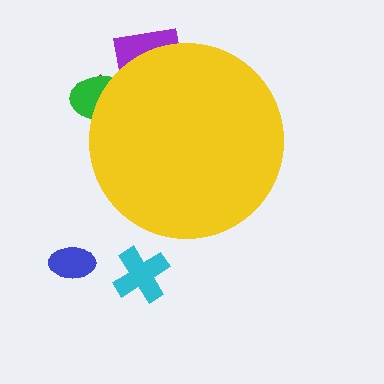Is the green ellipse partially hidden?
Yes, the green ellipse is partially hidden behind the yellow circle.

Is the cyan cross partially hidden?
No, the cyan cross is fully visible.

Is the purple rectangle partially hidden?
Yes, the purple rectangle is partially hidden behind the yellow circle.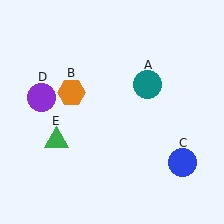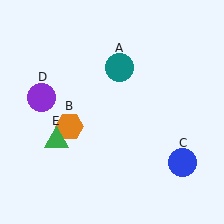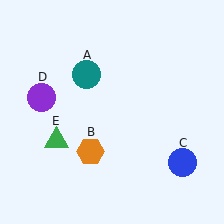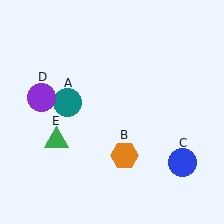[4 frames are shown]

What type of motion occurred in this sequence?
The teal circle (object A), orange hexagon (object B) rotated counterclockwise around the center of the scene.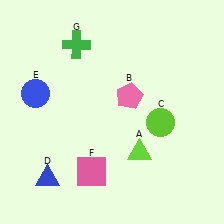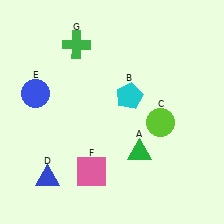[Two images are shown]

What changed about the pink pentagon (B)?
In Image 1, B is pink. In Image 2, it changed to cyan.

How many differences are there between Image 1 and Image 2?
There are 2 differences between the two images.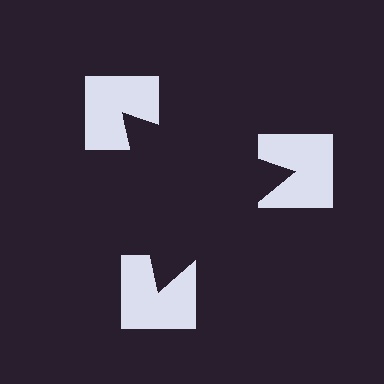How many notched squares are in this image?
There are 3 — one at each vertex of the illusory triangle.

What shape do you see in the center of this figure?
An illusory triangle — its edges are inferred from the aligned wedge cuts in the notched squares, not physically drawn.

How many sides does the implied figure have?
3 sides.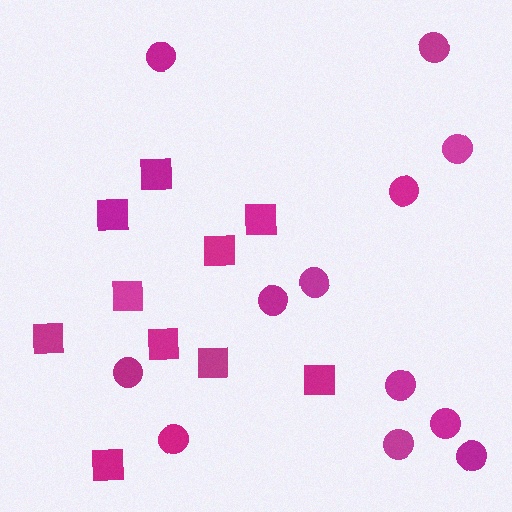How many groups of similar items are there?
There are 2 groups: one group of squares (10) and one group of circles (12).